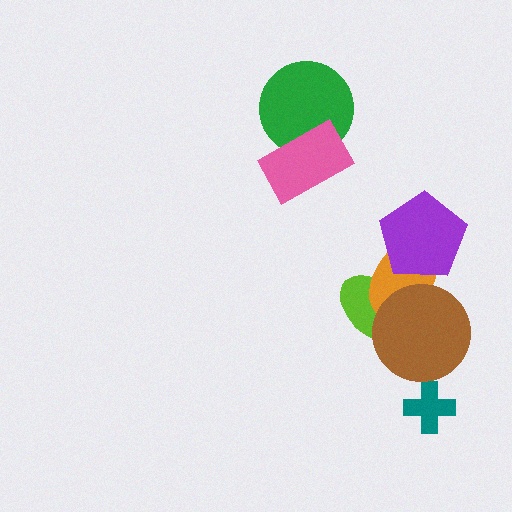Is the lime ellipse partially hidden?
Yes, it is partially covered by another shape.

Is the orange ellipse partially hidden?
Yes, it is partially covered by another shape.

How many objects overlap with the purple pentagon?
1 object overlaps with the purple pentagon.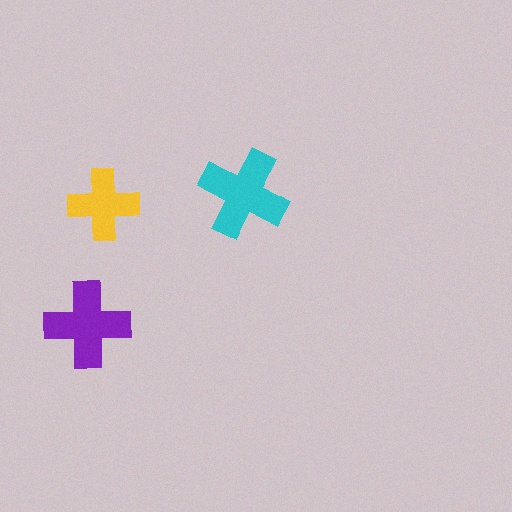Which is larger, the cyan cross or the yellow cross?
The cyan one.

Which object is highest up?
The cyan cross is topmost.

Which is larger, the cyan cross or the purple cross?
The cyan one.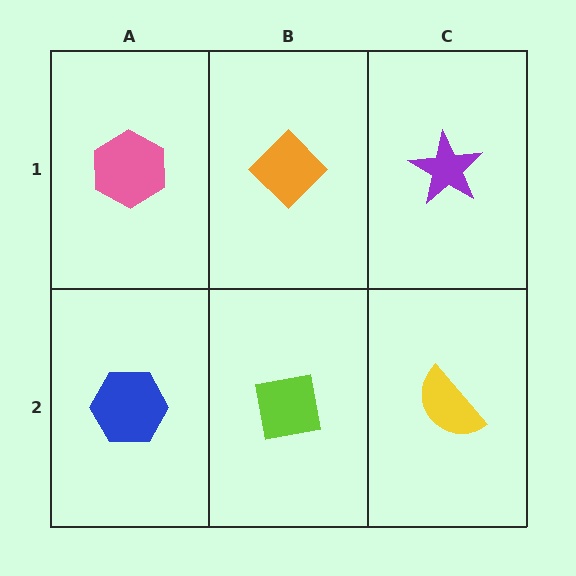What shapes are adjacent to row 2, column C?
A purple star (row 1, column C), a lime square (row 2, column B).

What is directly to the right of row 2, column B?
A yellow semicircle.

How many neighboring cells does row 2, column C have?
2.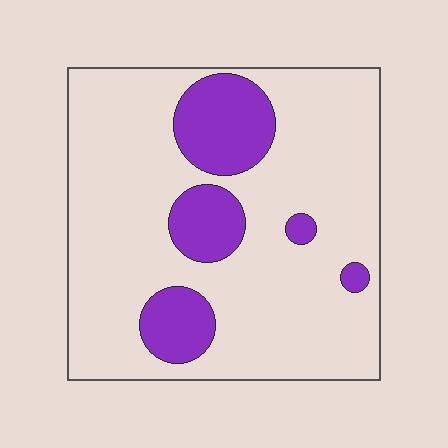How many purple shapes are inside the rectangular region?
5.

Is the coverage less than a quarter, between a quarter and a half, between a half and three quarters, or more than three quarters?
Less than a quarter.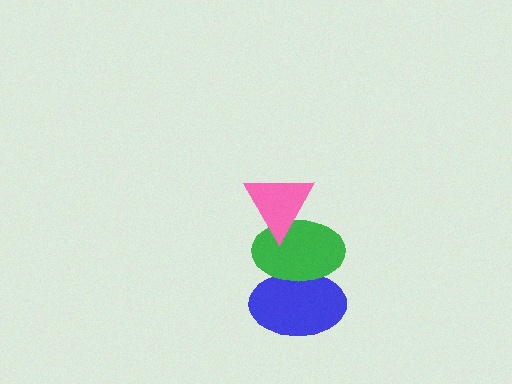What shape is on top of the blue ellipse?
The green ellipse is on top of the blue ellipse.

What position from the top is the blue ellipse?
The blue ellipse is 3rd from the top.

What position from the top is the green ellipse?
The green ellipse is 2nd from the top.